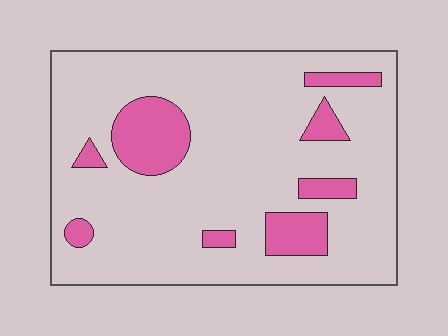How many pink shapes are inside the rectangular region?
8.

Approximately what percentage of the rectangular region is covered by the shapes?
Approximately 15%.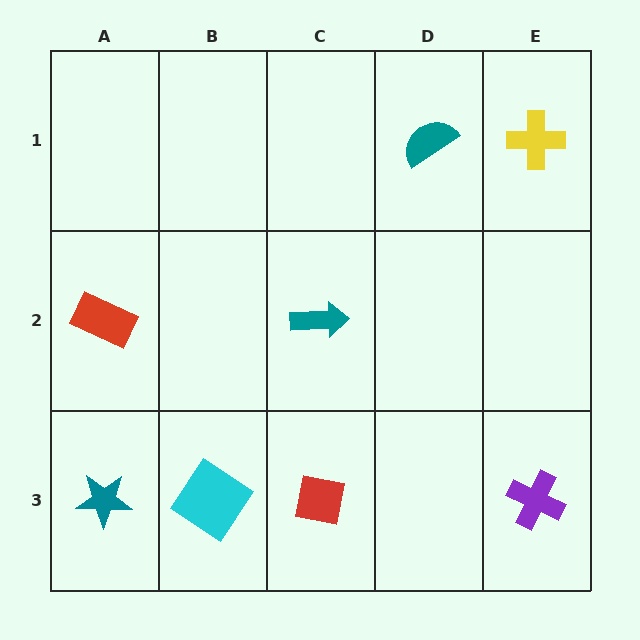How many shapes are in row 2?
2 shapes.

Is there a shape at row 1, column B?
No, that cell is empty.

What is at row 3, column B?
A cyan diamond.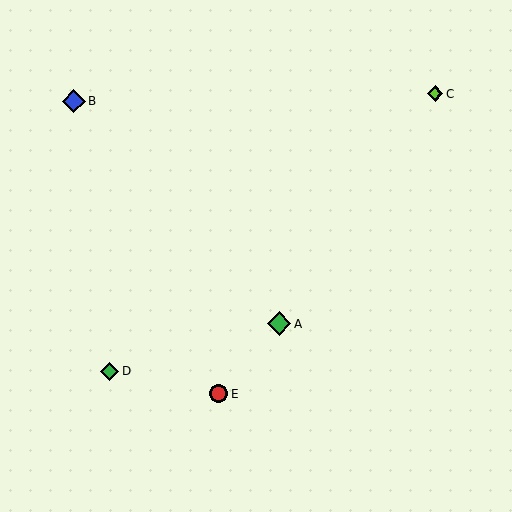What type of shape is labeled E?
Shape E is a red circle.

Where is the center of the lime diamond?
The center of the lime diamond is at (435, 94).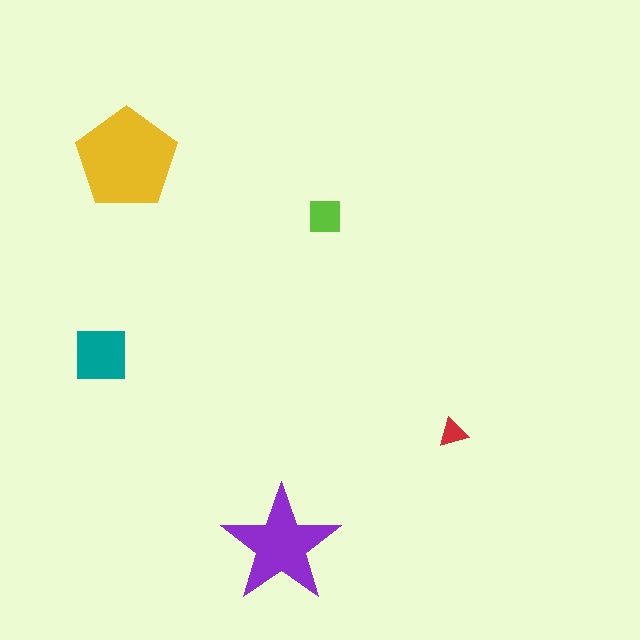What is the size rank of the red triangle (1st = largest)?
5th.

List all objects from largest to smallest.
The yellow pentagon, the purple star, the teal square, the lime square, the red triangle.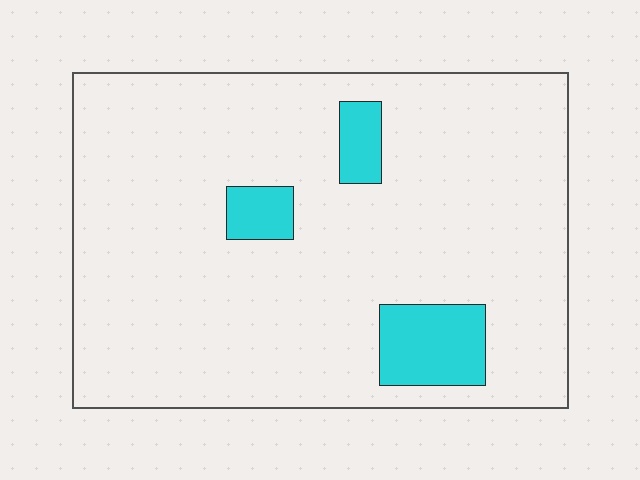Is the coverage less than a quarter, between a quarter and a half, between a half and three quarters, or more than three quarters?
Less than a quarter.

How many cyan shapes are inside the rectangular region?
3.